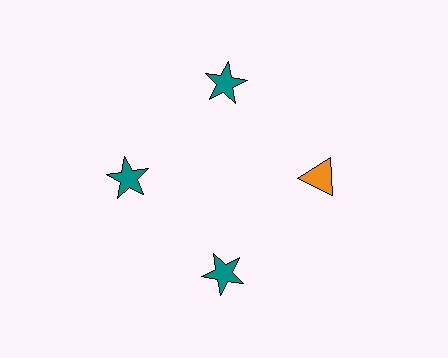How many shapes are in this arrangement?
There are 4 shapes arranged in a ring pattern.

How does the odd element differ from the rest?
It differs in both color (orange instead of teal) and shape (triangle instead of star).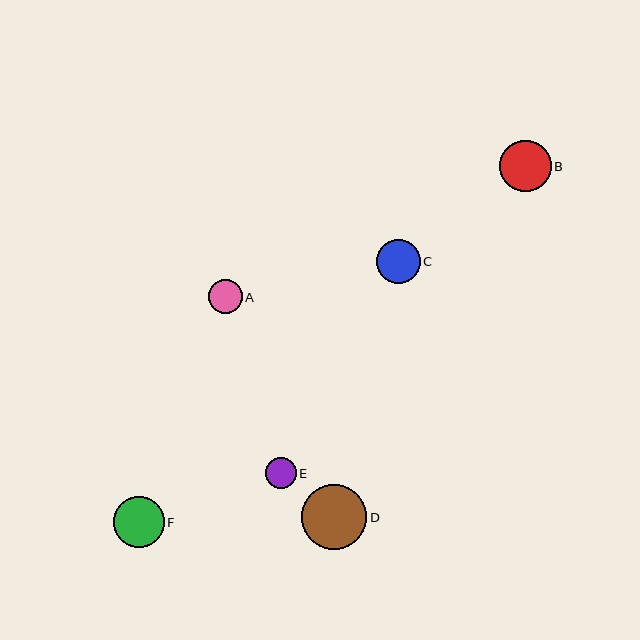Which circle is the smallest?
Circle E is the smallest with a size of approximately 31 pixels.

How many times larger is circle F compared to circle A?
Circle F is approximately 1.5 times the size of circle A.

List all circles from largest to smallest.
From largest to smallest: D, B, F, C, A, E.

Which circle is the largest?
Circle D is the largest with a size of approximately 66 pixels.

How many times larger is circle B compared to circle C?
Circle B is approximately 1.2 times the size of circle C.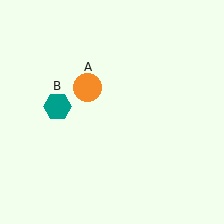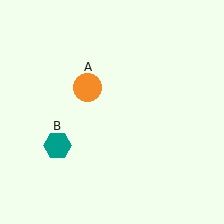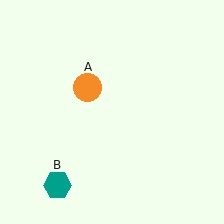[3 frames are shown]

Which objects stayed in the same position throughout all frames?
Orange circle (object A) remained stationary.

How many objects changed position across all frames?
1 object changed position: teal hexagon (object B).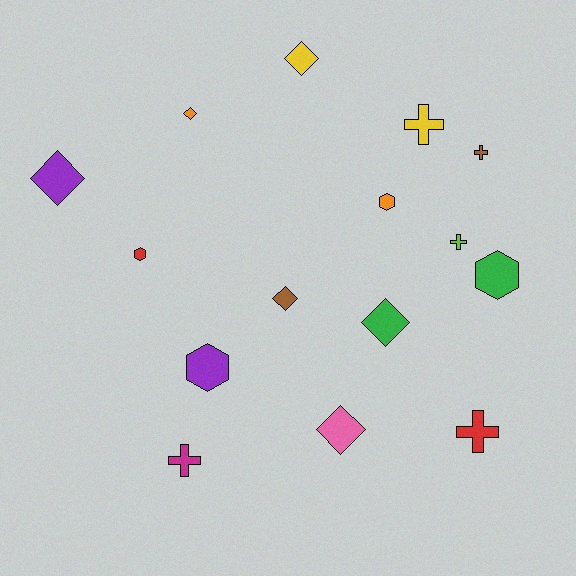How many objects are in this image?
There are 15 objects.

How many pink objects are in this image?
There is 1 pink object.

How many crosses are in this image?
There are 5 crosses.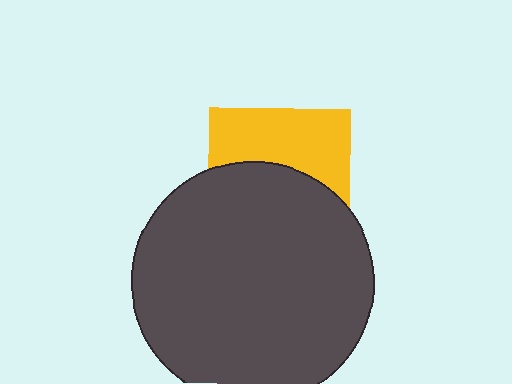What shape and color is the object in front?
The object in front is a dark gray circle.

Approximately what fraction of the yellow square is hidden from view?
Roughly 55% of the yellow square is hidden behind the dark gray circle.